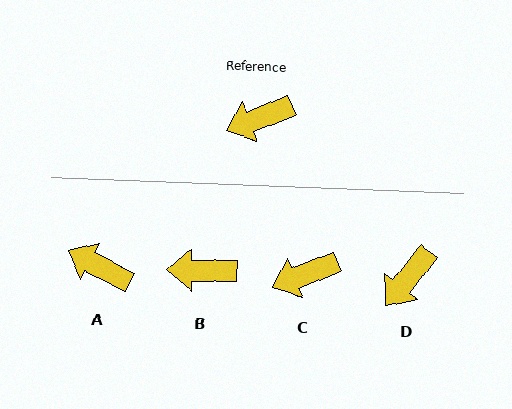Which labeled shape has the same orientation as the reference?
C.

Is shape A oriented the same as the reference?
No, it is off by about 49 degrees.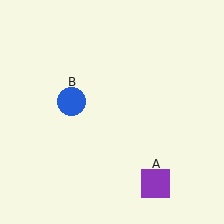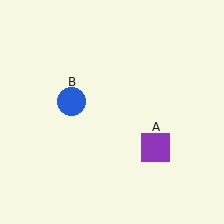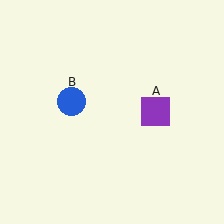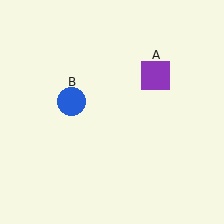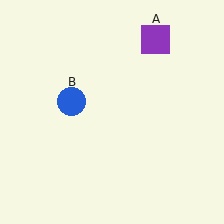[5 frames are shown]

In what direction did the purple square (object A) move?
The purple square (object A) moved up.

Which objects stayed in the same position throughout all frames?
Blue circle (object B) remained stationary.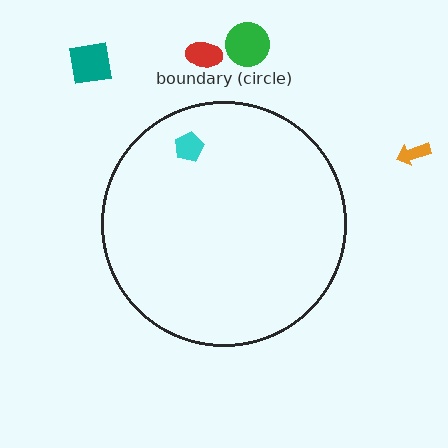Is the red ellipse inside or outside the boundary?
Outside.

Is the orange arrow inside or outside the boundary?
Outside.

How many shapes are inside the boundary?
1 inside, 4 outside.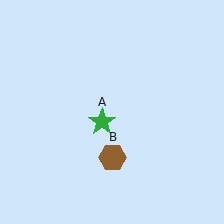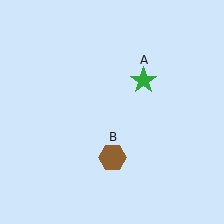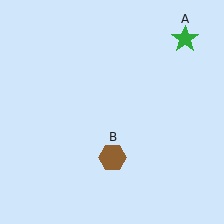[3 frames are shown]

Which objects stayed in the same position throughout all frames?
Brown hexagon (object B) remained stationary.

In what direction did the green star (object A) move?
The green star (object A) moved up and to the right.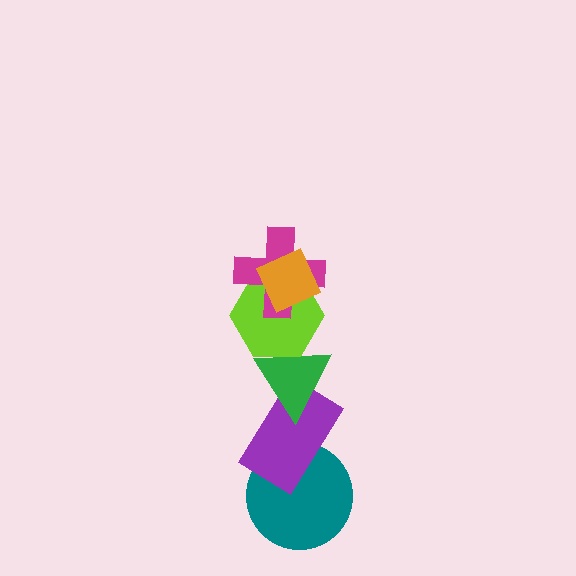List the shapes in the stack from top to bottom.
From top to bottom: the orange diamond, the magenta cross, the lime hexagon, the green triangle, the purple rectangle, the teal circle.